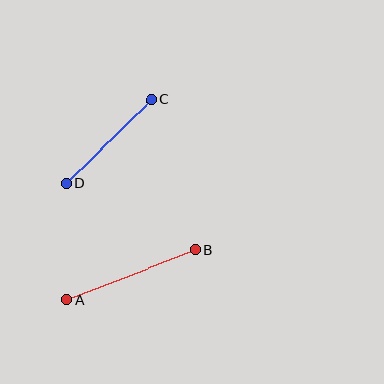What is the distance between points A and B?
The distance is approximately 138 pixels.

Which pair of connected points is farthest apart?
Points A and B are farthest apart.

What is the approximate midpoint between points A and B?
The midpoint is at approximately (131, 275) pixels.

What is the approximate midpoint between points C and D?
The midpoint is at approximately (109, 142) pixels.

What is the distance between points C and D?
The distance is approximately 119 pixels.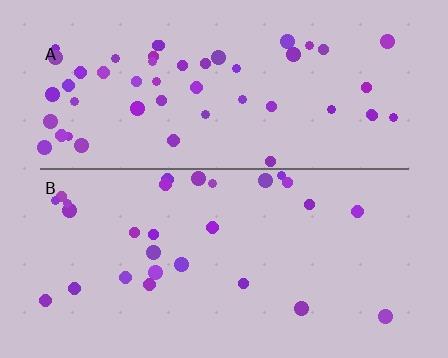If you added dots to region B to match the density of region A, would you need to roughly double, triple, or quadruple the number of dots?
Approximately double.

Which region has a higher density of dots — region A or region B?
A (the top).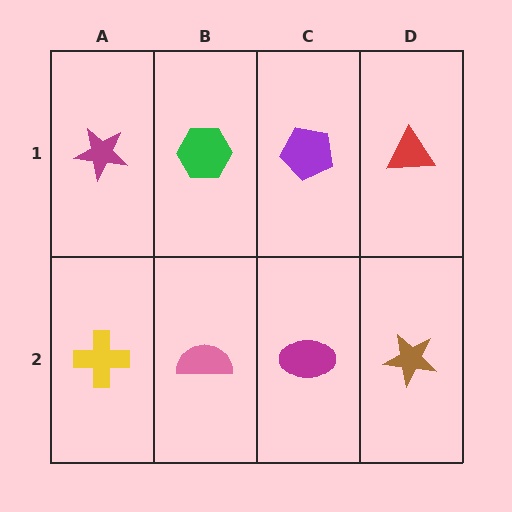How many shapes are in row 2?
4 shapes.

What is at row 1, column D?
A red triangle.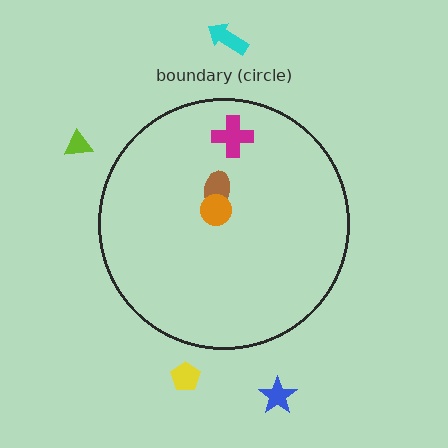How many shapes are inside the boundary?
3 inside, 4 outside.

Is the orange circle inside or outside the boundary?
Inside.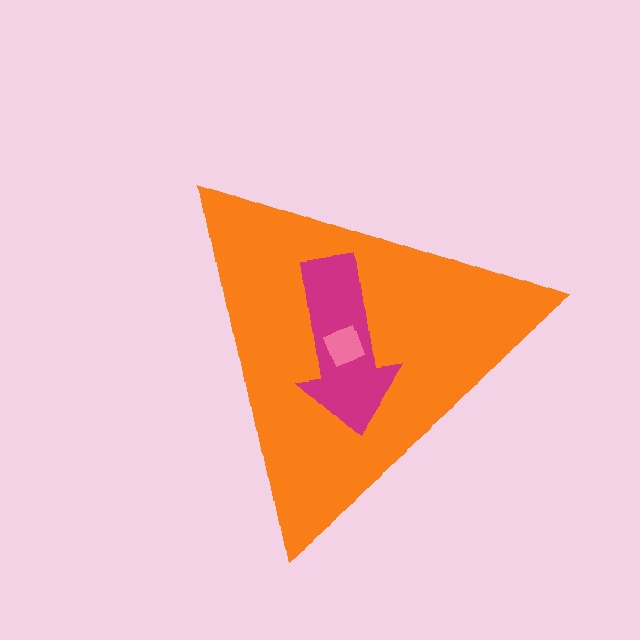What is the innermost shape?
The pink diamond.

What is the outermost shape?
The orange triangle.